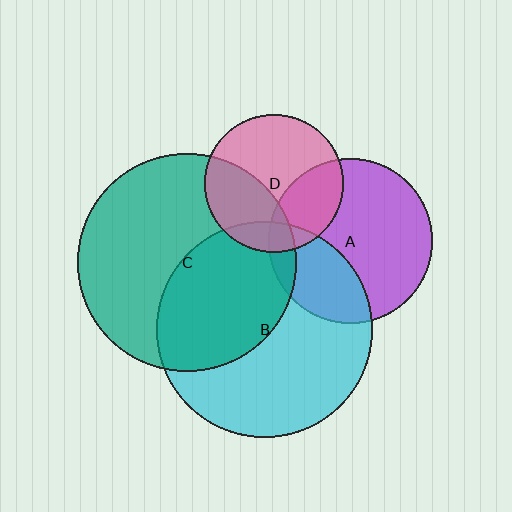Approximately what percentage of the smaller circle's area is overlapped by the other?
Approximately 35%.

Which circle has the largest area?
Circle C (teal).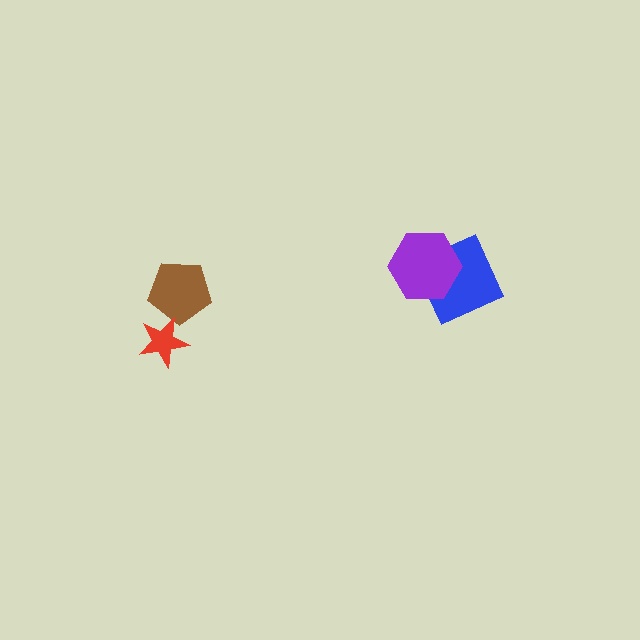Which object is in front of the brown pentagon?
The red star is in front of the brown pentagon.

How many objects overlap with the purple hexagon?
1 object overlaps with the purple hexagon.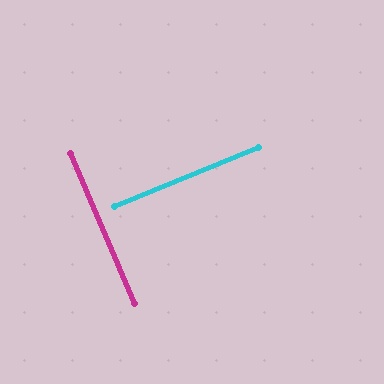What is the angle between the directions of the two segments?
Approximately 89 degrees.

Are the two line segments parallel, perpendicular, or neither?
Perpendicular — they meet at approximately 89°.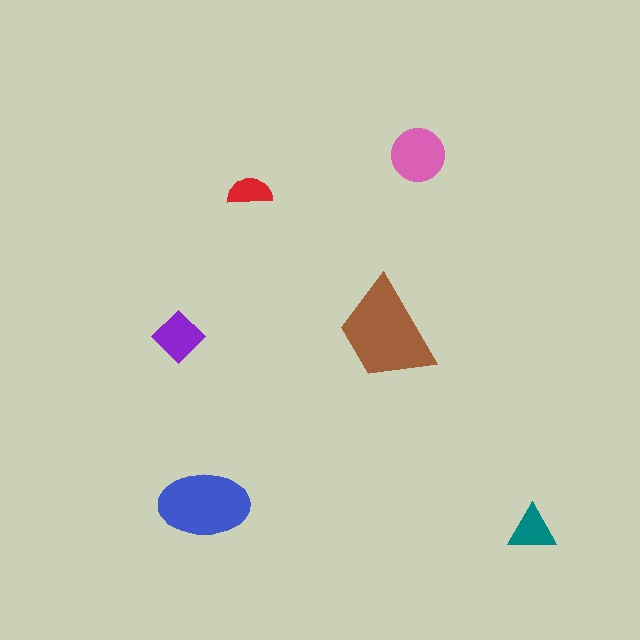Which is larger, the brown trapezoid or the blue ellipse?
The brown trapezoid.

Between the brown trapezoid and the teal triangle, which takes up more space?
The brown trapezoid.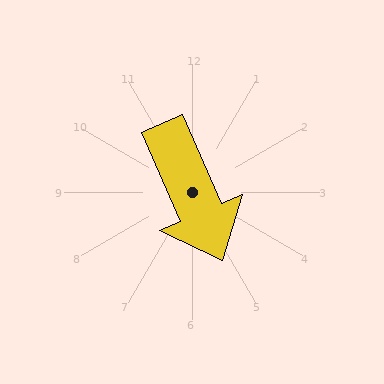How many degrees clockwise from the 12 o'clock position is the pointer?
Approximately 156 degrees.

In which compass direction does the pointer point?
Southeast.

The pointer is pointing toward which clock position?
Roughly 5 o'clock.